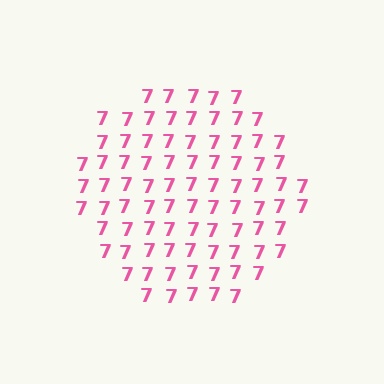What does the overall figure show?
The overall figure shows a circle.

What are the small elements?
The small elements are digit 7's.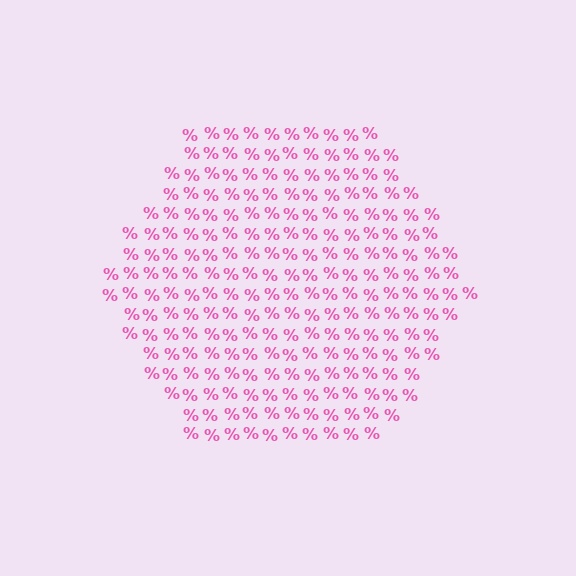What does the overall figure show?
The overall figure shows a hexagon.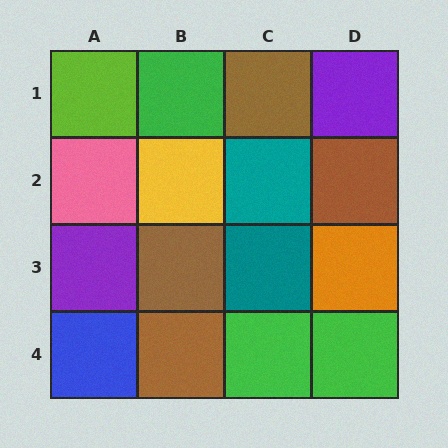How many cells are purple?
2 cells are purple.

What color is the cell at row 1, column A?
Lime.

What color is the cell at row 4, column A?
Blue.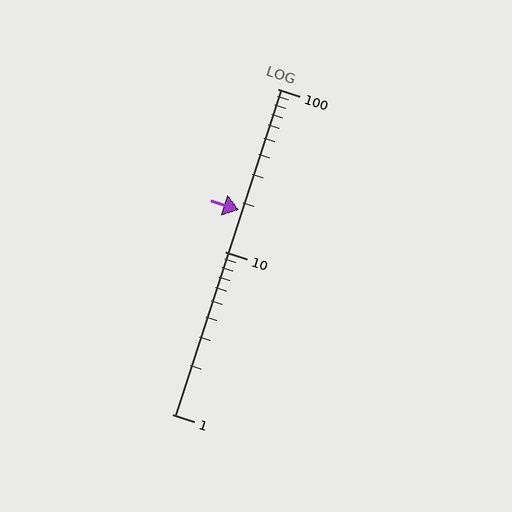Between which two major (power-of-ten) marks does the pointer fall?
The pointer is between 10 and 100.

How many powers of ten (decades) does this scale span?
The scale spans 2 decades, from 1 to 100.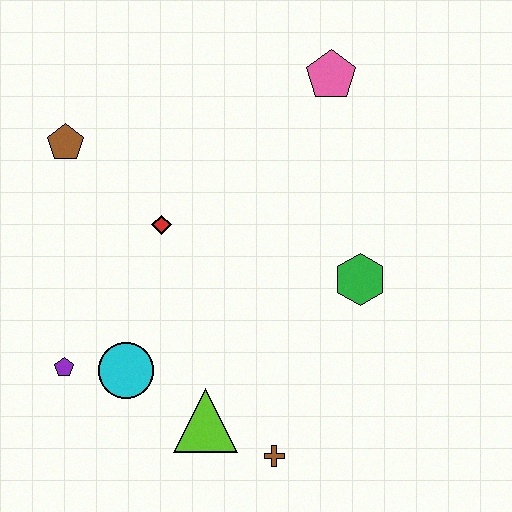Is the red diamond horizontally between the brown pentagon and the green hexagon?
Yes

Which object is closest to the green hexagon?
The brown cross is closest to the green hexagon.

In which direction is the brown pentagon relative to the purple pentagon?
The brown pentagon is above the purple pentagon.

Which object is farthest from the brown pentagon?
The brown cross is farthest from the brown pentagon.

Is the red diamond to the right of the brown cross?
No